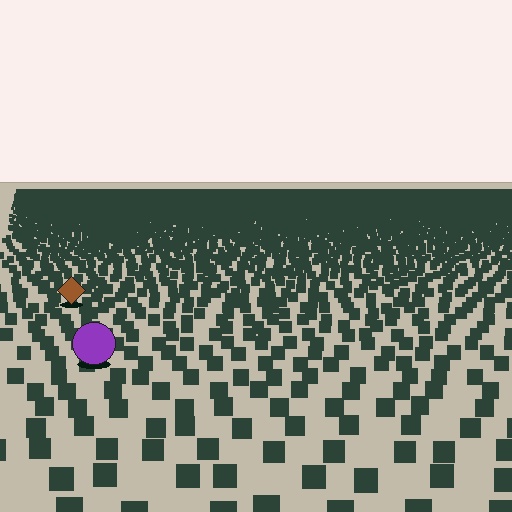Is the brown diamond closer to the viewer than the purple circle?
No. The purple circle is closer — you can tell from the texture gradient: the ground texture is coarser near it.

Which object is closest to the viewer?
The purple circle is closest. The texture marks near it are larger and more spread out.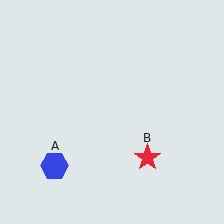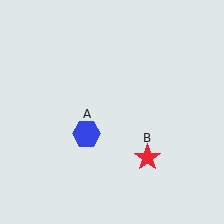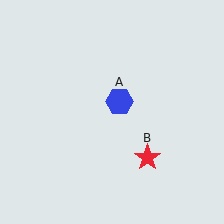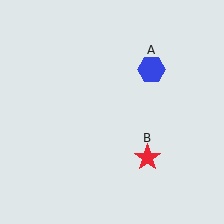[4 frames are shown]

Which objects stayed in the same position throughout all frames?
Red star (object B) remained stationary.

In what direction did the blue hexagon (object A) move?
The blue hexagon (object A) moved up and to the right.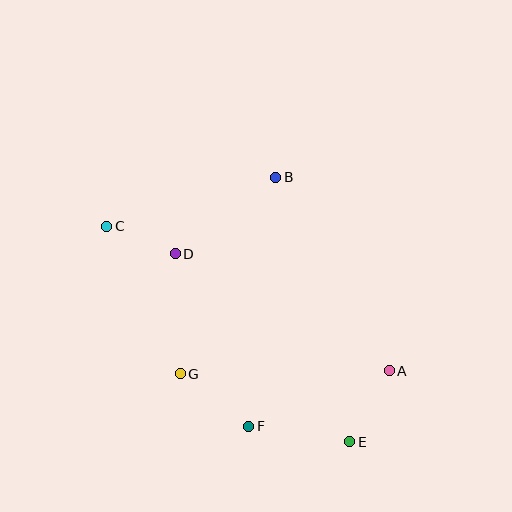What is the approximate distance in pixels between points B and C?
The distance between B and C is approximately 176 pixels.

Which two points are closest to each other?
Points C and D are closest to each other.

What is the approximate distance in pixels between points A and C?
The distance between A and C is approximately 317 pixels.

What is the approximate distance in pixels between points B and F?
The distance between B and F is approximately 250 pixels.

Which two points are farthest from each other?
Points C and E are farthest from each other.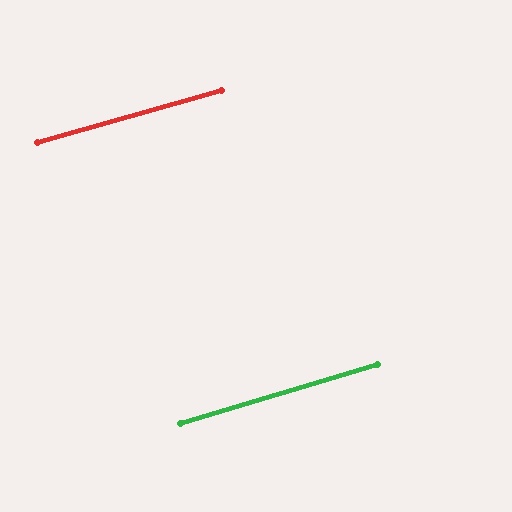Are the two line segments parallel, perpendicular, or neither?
Parallel — their directions differ by only 0.9°.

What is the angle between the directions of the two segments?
Approximately 1 degree.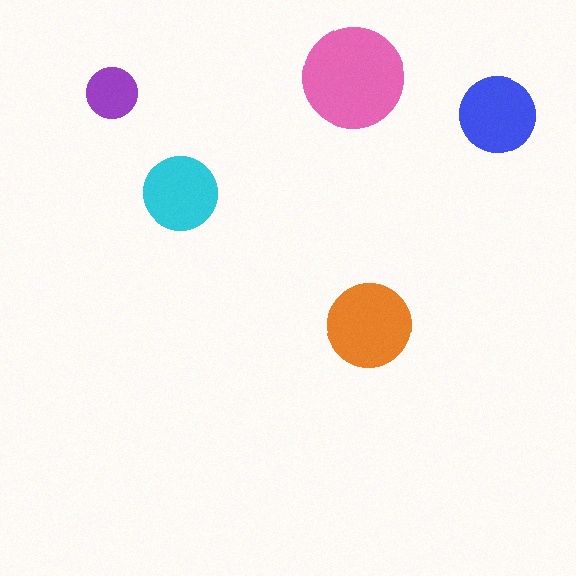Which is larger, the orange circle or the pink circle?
The pink one.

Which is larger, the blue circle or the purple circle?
The blue one.